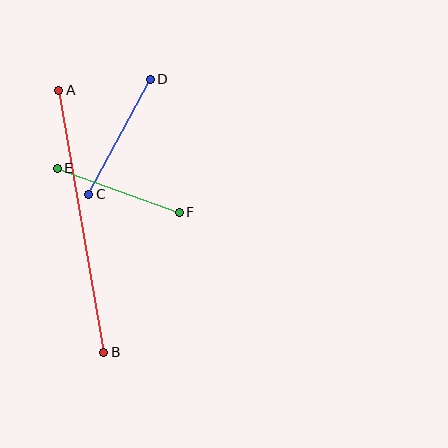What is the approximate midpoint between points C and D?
The midpoint is at approximately (119, 137) pixels.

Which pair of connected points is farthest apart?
Points A and B are farthest apart.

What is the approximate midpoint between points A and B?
The midpoint is at approximately (81, 221) pixels.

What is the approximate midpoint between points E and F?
The midpoint is at approximately (118, 190) pixels.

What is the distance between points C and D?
The distance is approximately 130 pixels.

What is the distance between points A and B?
The distance is approximately 266 pixels.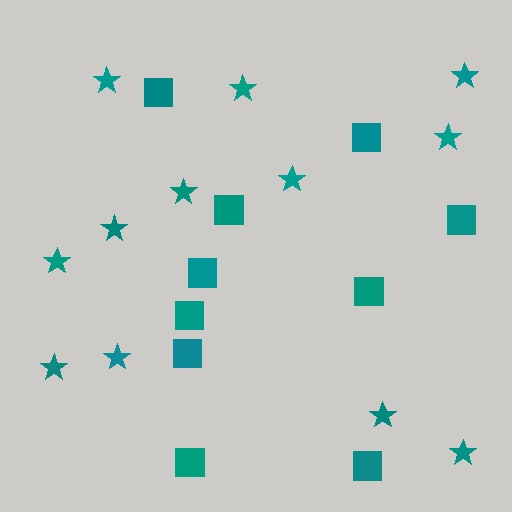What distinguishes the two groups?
There are 2 groups: one group of squares (10) and one group of stars (12).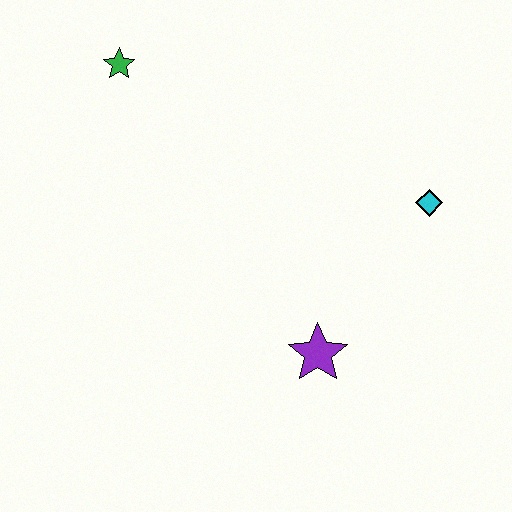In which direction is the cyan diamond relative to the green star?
The cyan diamond is to the right of the green star.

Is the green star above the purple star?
Yes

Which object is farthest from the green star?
The purple star is farthest from the green star.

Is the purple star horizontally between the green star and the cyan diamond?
Yes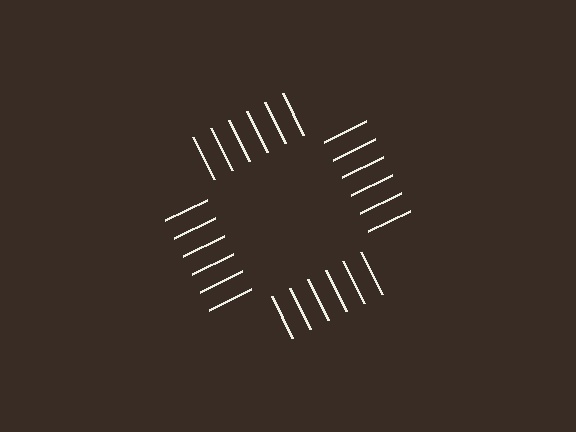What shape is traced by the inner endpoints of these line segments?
An illusory square — the line segments terminate on its edges but no continuous stroke is drawn.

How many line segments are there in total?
24 — 6 along each of the 4 edges.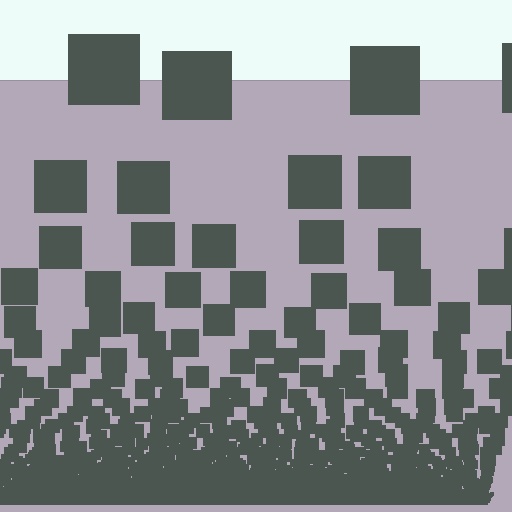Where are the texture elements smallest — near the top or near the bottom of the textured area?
Near the bottom.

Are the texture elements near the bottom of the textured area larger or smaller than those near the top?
Smaller. The gradient is inverted — elements near the bottom are smaller and denser.